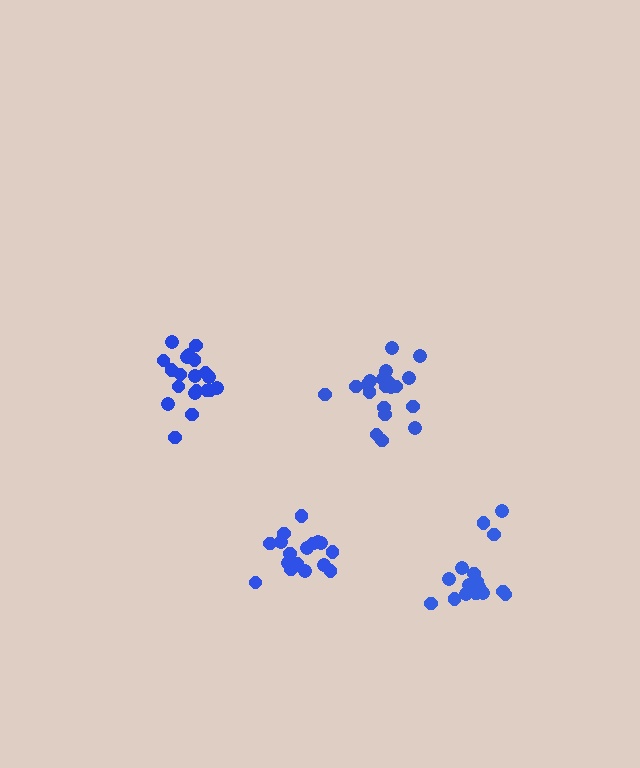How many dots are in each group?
Group 1: 20 dots, Group 2: 17 dots, Group 3: 21 dots, Group 4: 17 dots (75 total).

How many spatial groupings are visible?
There are 4 spatial groupings.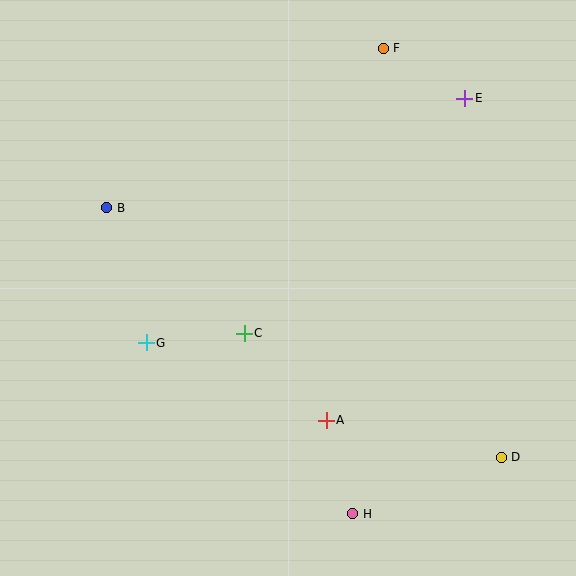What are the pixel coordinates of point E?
Point E is at (465, 98).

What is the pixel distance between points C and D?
The distance between C and D is 285 pixels.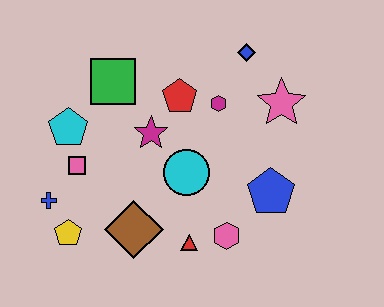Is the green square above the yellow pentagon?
Yes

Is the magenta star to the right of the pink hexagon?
No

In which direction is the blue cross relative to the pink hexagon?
The blue cross is to the left of the pink hexagon.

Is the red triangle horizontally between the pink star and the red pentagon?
Yes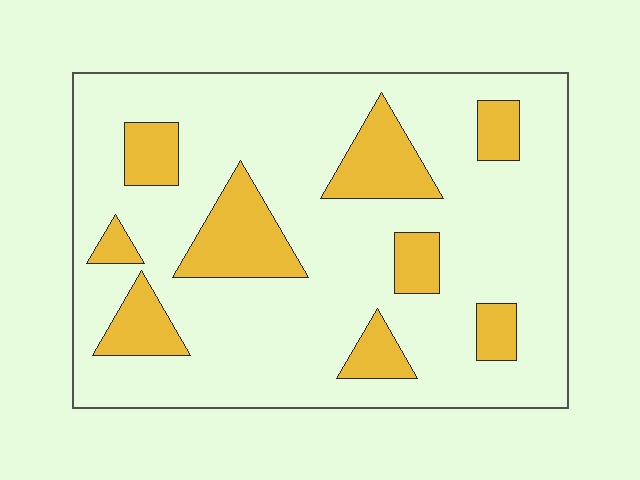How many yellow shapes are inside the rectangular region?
9.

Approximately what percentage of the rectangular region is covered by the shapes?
Approximately 20%.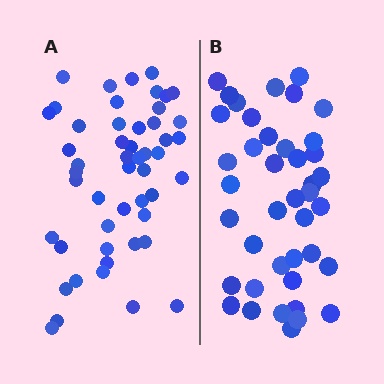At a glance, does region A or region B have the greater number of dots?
Region A (the left region) has more dots.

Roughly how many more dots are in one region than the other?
Region A has roughly 8 or so more dots than region B.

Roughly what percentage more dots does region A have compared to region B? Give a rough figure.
About 20% more.